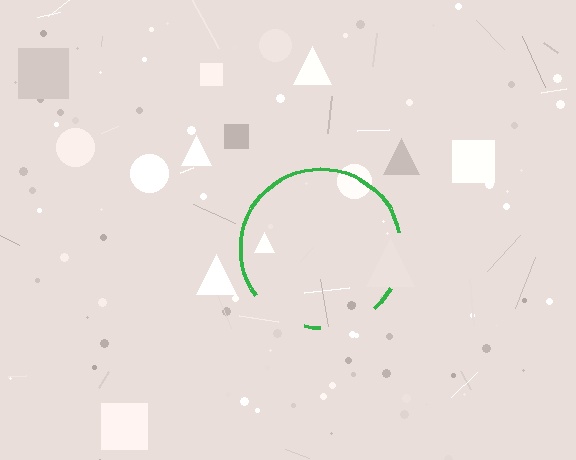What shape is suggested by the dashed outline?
The dashed outline suggests a circle.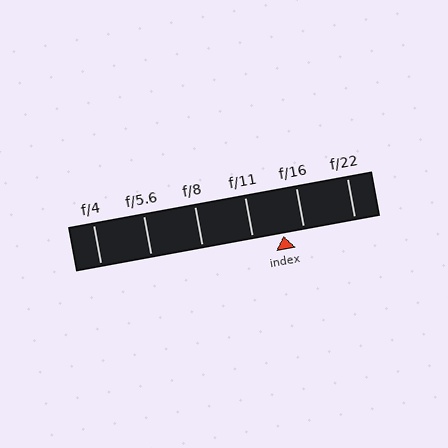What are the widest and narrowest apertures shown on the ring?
The widest aperture shown is f/4 and the narrowest is f/22.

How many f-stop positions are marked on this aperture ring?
There are 6 f-stop positions marked.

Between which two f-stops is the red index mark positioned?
The index mark is between f/11 and f/16.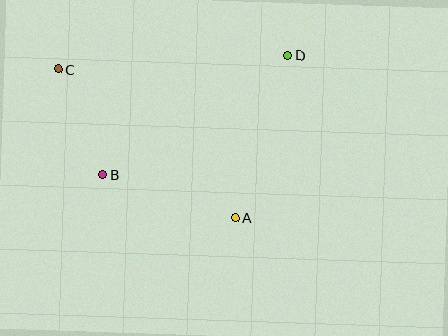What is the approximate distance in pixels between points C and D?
The distance between C and D is approximately 230 pixels.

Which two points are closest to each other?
Points B and C are closest to each other.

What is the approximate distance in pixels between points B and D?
The distance between B and D is approximately 221 pixels.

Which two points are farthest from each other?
Points A and C are farthest from each other.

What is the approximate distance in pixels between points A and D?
The distance between A and D is approximately 170 pixels.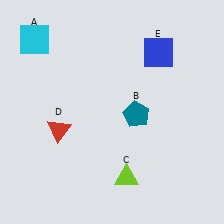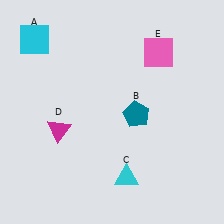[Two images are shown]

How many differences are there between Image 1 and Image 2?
There are 3 differences between the two images.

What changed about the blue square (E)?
In Image 1, E is blue. In Image 2, it changed to pink.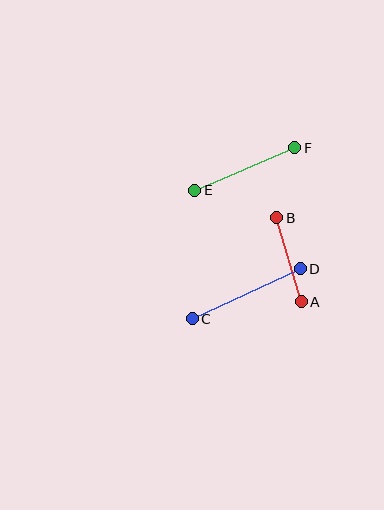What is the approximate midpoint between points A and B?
The midpoint is at approximately (289, 260) pixels.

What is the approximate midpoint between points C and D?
The midpoint is at approximately (246, 294) pixels.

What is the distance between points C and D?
The distance is approximately 119 pixels.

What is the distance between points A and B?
The distance is approximately 88 pixels.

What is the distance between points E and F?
The distance is approximately 108 pixels.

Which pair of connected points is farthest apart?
Points C and D are farthest apart.